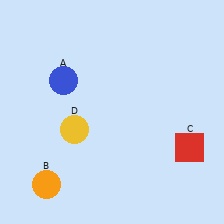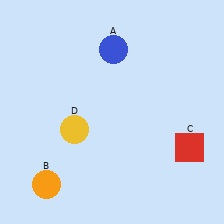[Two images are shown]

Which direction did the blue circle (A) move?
The blue circle (A) moved right.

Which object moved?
The blue circle (A) moved right.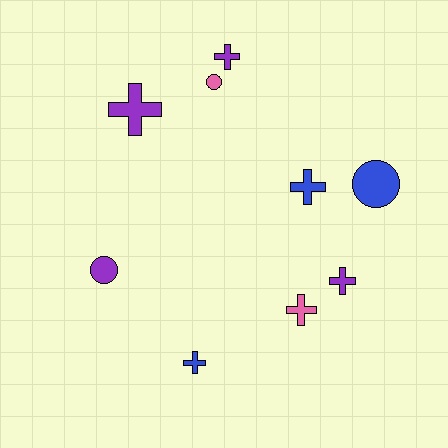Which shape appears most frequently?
Cross, with 6 objects.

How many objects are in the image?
There are 9 objects.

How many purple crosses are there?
There are 3 purple crosses.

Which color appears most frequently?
Purple, with 4 objects.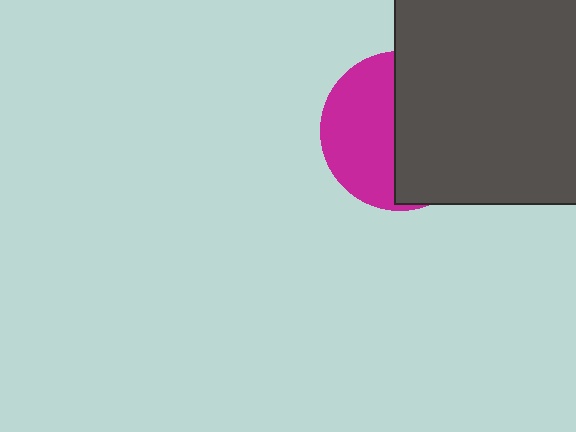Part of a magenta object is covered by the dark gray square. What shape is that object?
It is a circle.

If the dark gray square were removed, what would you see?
You would see the complete magenta circle.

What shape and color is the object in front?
The object in front is a dark gray square.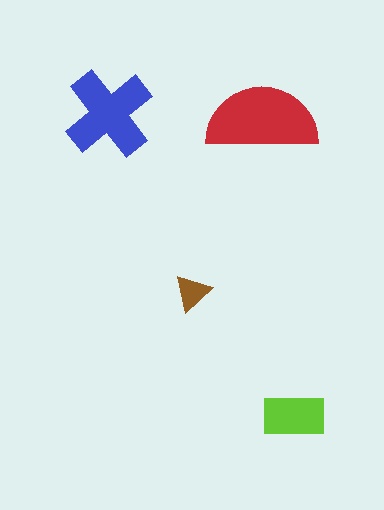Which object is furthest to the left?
The blue cross is leftmost.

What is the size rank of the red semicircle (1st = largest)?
1st.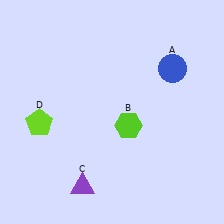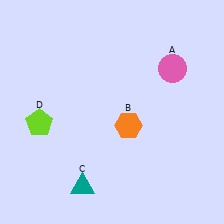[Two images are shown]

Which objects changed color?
A changed from blue to pink. B changed from lime to orange. C changed from purple to teal.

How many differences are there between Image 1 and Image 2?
There are 3 differences between the two images.